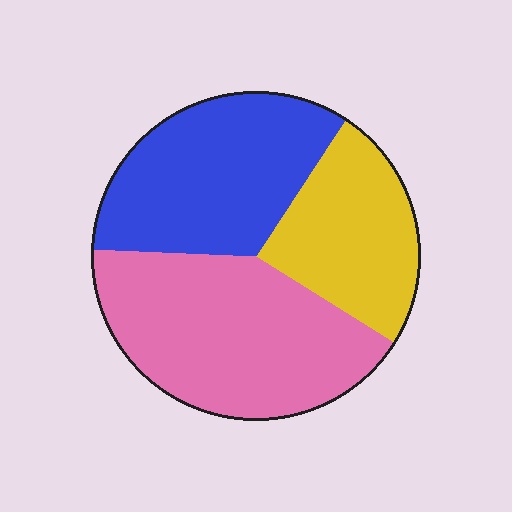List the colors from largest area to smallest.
From largest to smallest: pink, blue, yellow.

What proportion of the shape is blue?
Blue takes up about one third (1/3) of the shape.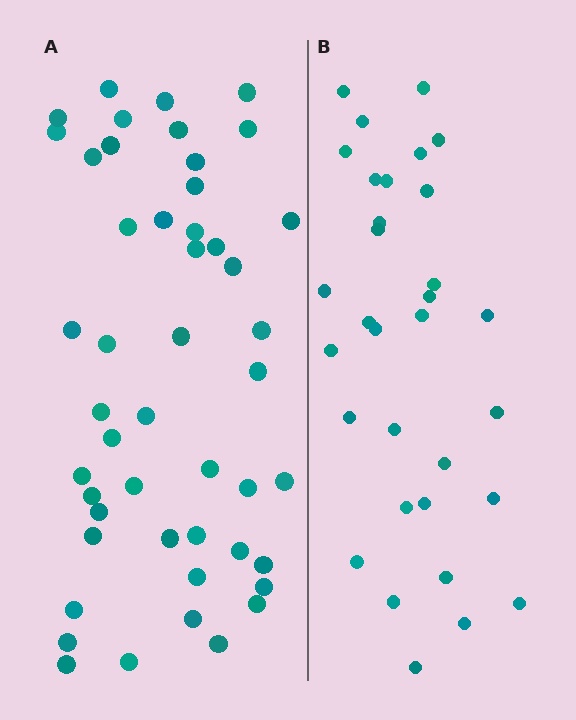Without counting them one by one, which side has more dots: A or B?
Region A (the left region) has more dots.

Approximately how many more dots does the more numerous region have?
Region A has approximately 15 more dots than region B.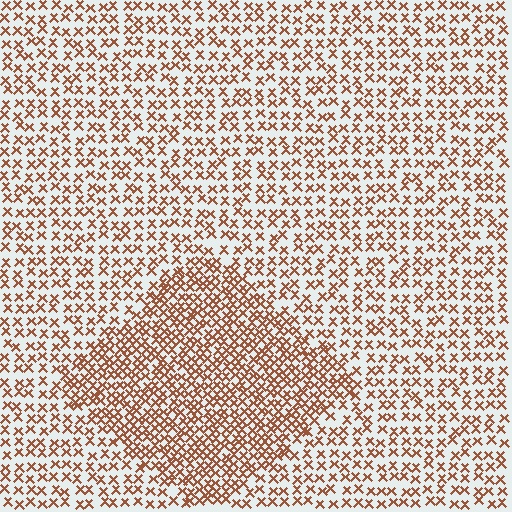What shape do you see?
I see a diamond.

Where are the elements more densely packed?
The elements are more densely packed inside the diamond boundary.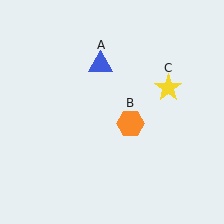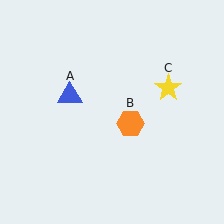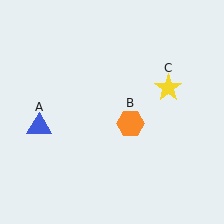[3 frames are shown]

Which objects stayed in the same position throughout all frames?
Orange hexagon (object B) and yellow star (object C) remained stationary.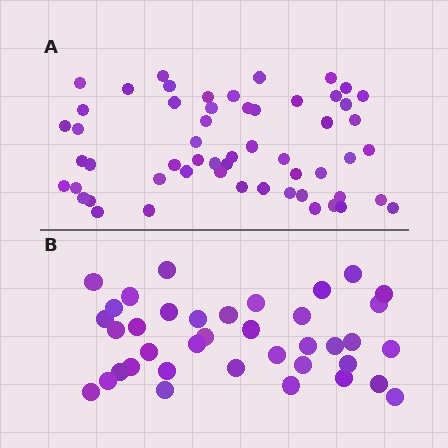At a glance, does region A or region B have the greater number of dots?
Region A (the top region) has more dots.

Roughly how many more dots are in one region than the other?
Region A has approximately 20 more dots than region B.